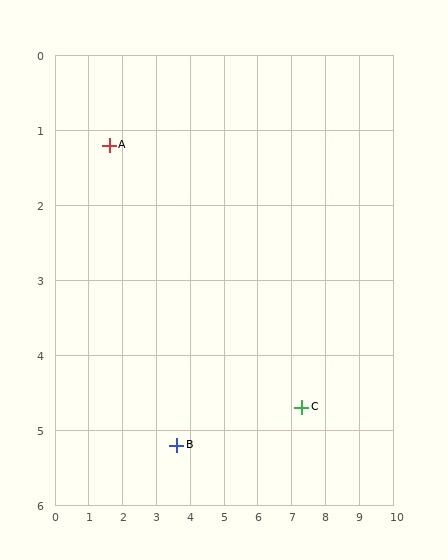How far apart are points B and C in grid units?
Points B and C are about 3.7 grid units apart.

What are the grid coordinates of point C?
Point C is at approximately (7.3, 4.7).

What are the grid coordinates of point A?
Point A is at approximately (1.6, 1.2).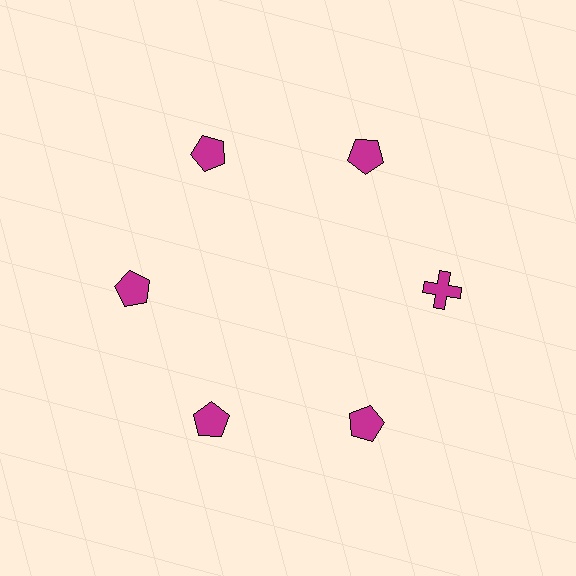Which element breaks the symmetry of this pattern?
The magenta cross at roughly the 3 o'clock position breaks the symmetry. All other shapes are magenta pentagons.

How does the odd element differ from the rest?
It has a different shape: cross instead of pentagon.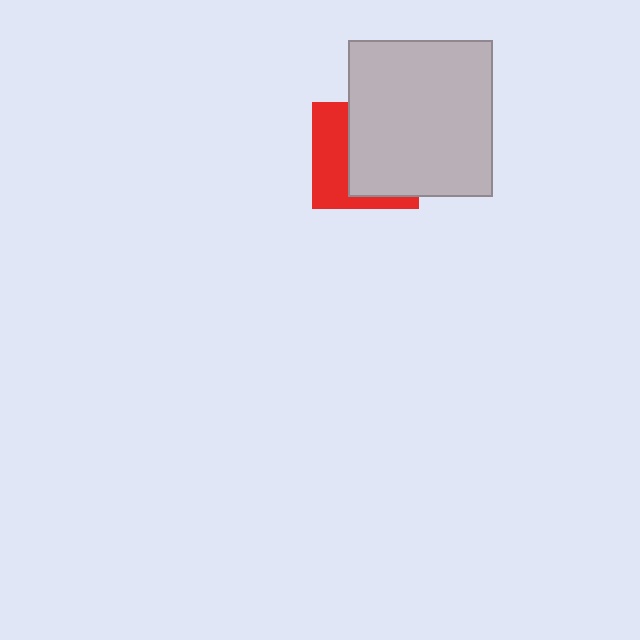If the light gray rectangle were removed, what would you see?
You would see the complete red square.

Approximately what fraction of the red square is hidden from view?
Roughly 59% of the red square is hidden behind the light gray rectangle.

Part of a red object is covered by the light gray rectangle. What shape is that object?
It is a square.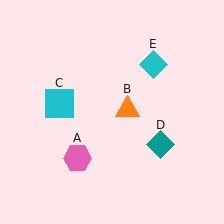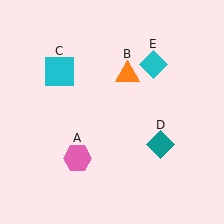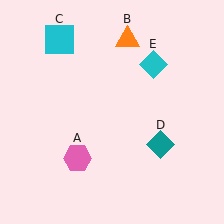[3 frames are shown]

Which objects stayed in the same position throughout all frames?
Pink hexagon (object A) and teal diamond (object D) and cyan diamond (object E) remained stationary.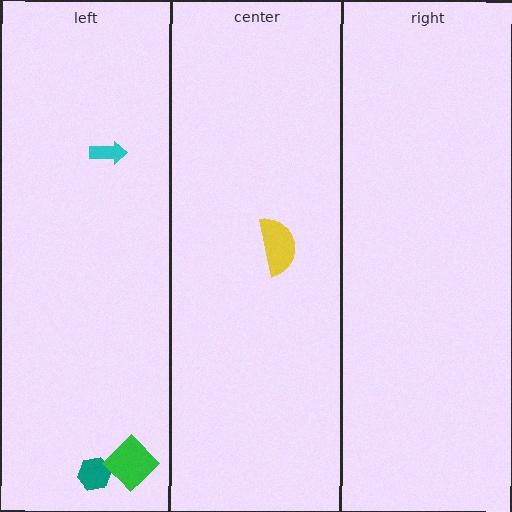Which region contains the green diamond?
The left region.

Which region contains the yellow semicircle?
The center region.